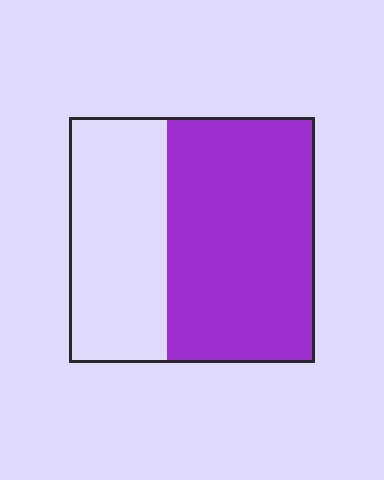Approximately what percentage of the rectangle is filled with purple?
Approximately 60%.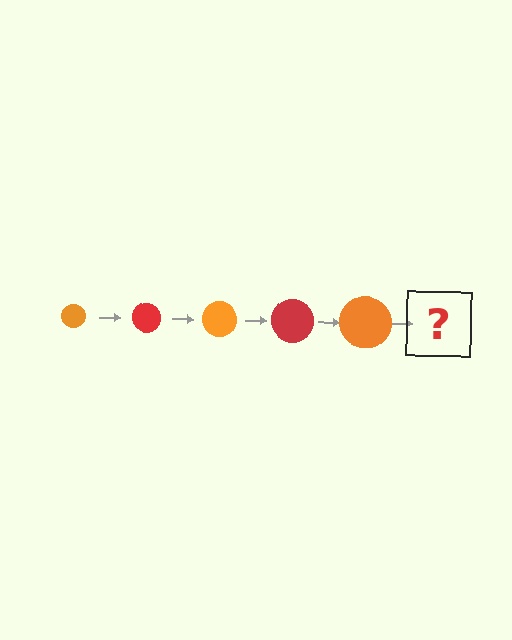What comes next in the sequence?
The next element should be a red circle, larger than the previous one.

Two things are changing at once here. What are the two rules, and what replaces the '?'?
The two rules are that the circle grows larger each step and the color cycles through orange and red. The '?' should be a red circle, larger than the previous one.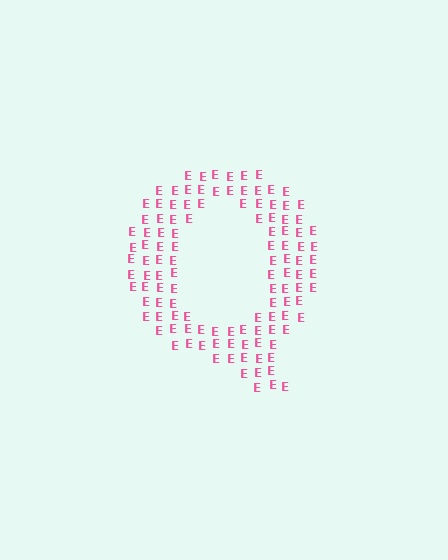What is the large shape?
The large shape is the letter Q.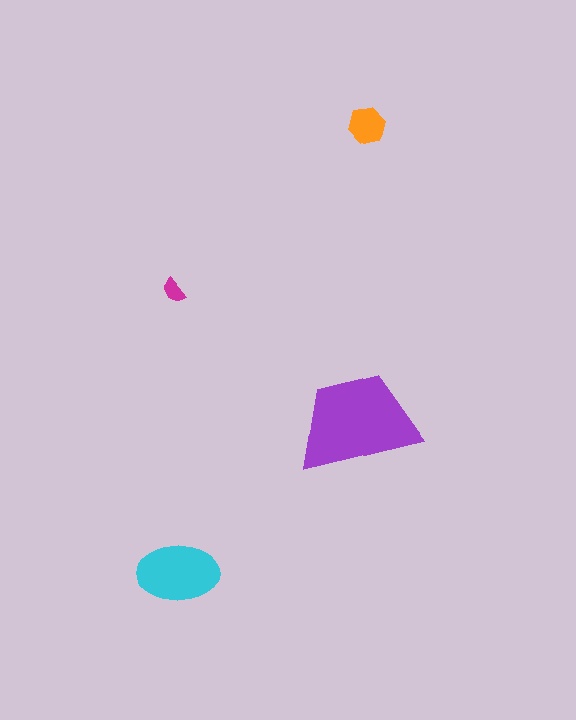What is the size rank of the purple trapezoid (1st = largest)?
1st.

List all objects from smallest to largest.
The magenta semicircle, the orange hexagon, the cyan ellipse, the purple trapezoid.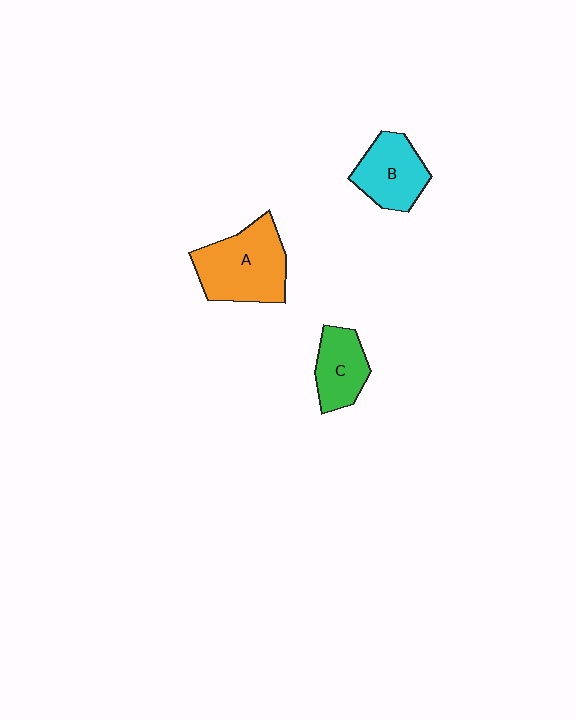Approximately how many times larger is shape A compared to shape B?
Approximately 1.4 times.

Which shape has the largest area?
Shape A (orange).